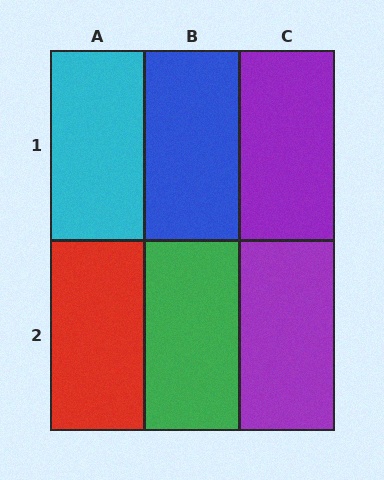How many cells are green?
1 cell is green.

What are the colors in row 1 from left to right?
Cyan, blue, purple.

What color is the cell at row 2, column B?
Green.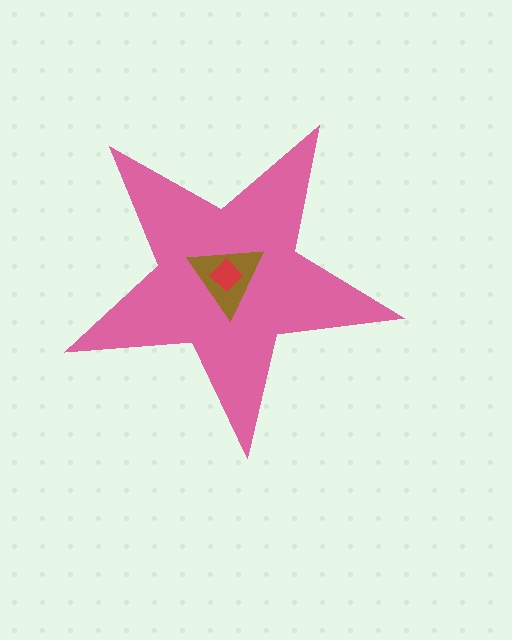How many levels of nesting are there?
3.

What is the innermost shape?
The red diamond.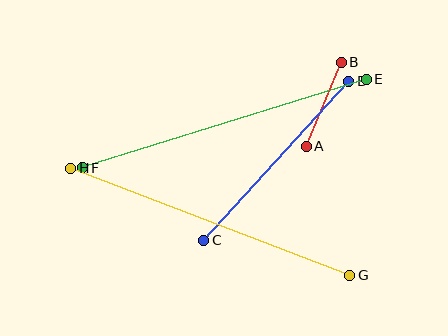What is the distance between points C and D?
The distance is approximately 215 pixels.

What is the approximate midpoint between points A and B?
The midpoint is at approximately (324, 104) pixels.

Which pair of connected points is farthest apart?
Points G and H are farthest apart.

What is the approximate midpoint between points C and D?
The midpoint is at approximately (276, 161) pixels.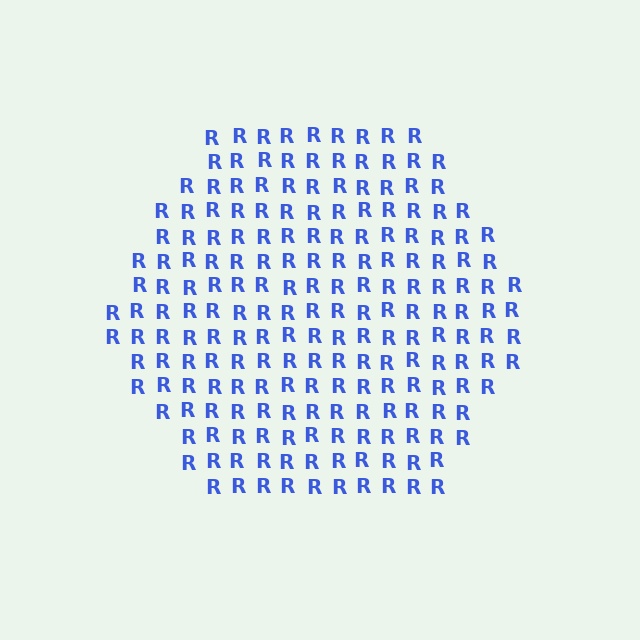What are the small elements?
The small elements are letter R's.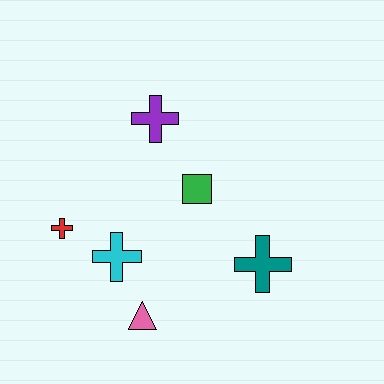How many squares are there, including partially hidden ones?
There is 1 square.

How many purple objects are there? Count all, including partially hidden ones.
There is 1 purple object.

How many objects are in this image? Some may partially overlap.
There are 6 objects.